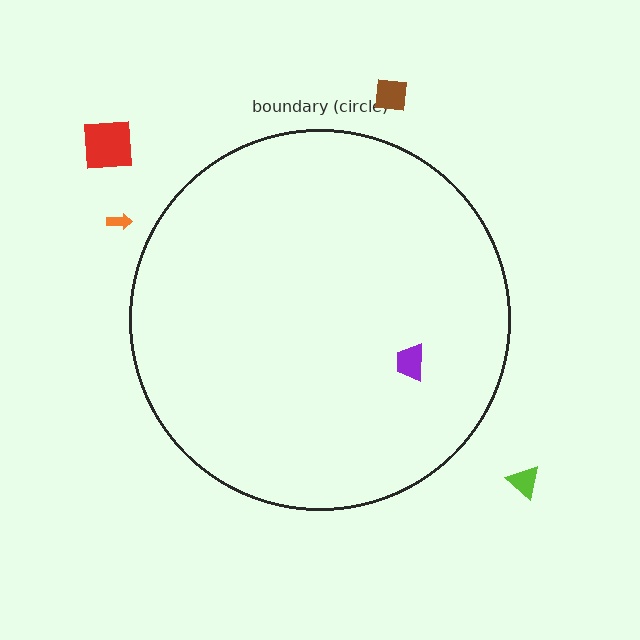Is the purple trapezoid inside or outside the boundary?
Inside.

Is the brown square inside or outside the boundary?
Outside.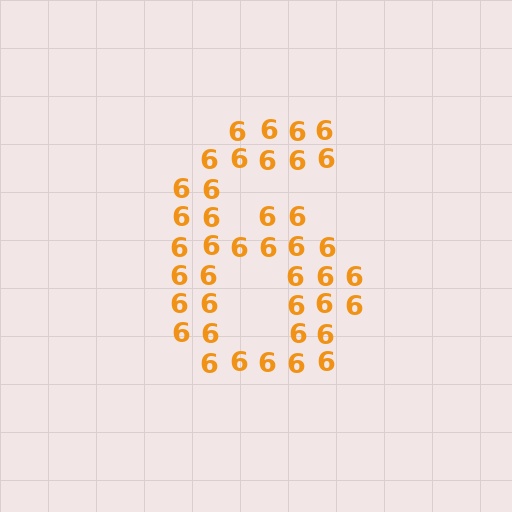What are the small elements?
The small elements are digit 6's.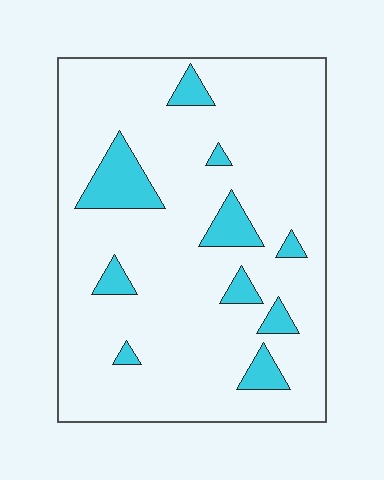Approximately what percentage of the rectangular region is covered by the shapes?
Approximately 10%.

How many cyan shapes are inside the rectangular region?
10.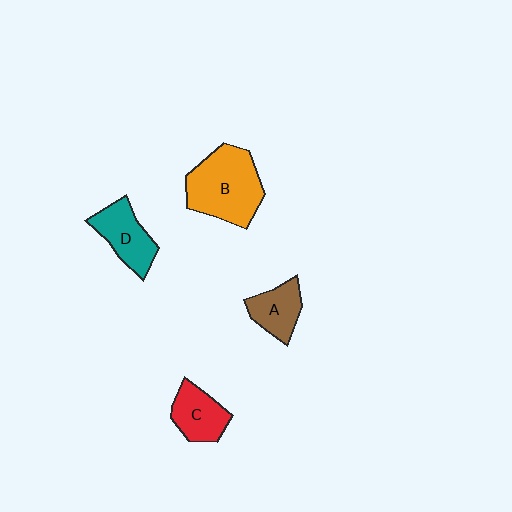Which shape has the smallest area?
Shape A (brown).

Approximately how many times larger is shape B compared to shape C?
Approximately 1.8 times.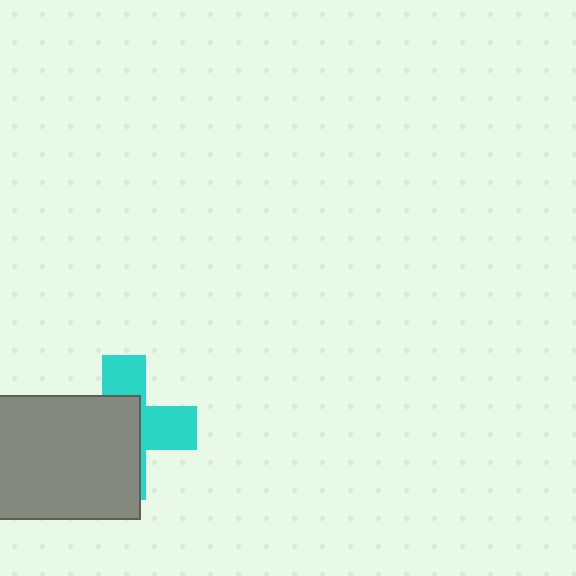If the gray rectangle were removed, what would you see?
You would see the complete cyan cross.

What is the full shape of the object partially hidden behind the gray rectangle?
The partially hidden object is a cyan cross.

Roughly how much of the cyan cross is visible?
A small part of it is visible (roughly 41%).